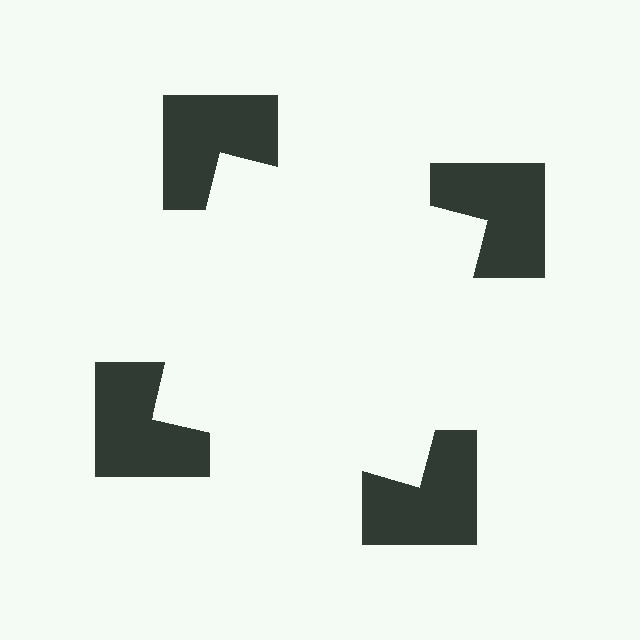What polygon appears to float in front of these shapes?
An illusory square — its edges are inferred from the aligned wedge cuts in the notched squares, not physically drawn.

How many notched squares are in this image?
There are 4 — one at each vertex of the illusory square.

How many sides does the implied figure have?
4 sides.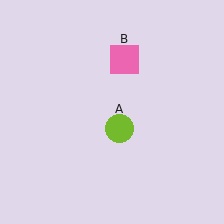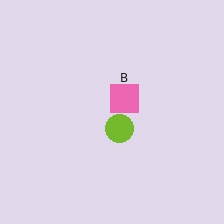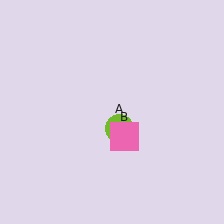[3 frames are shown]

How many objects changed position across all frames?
1 object changed position: pink square (object B).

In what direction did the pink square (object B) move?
The pink square (object B) moved down.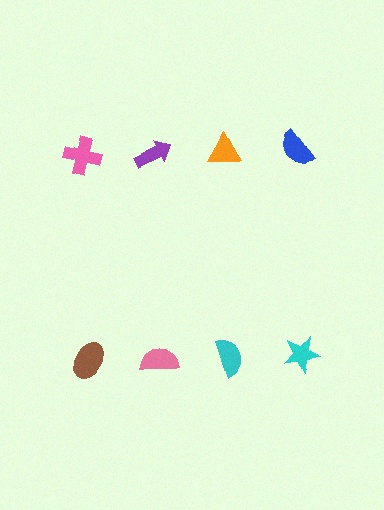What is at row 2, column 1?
A brown ellipse.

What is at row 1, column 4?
A blue semicircle.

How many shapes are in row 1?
4 shapes.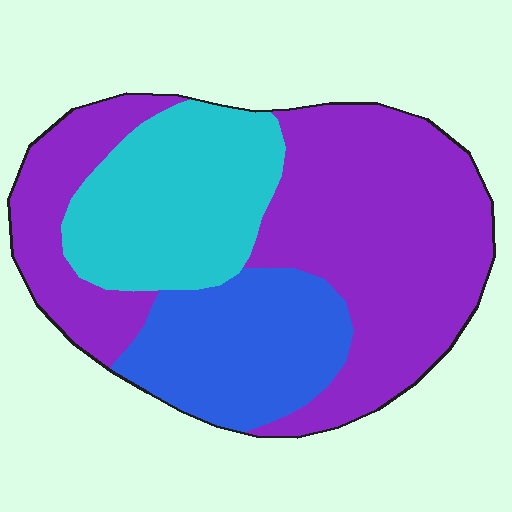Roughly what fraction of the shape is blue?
Blue covers around 20% of the shape.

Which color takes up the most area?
Purple, at roughly 55%.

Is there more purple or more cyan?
Purple.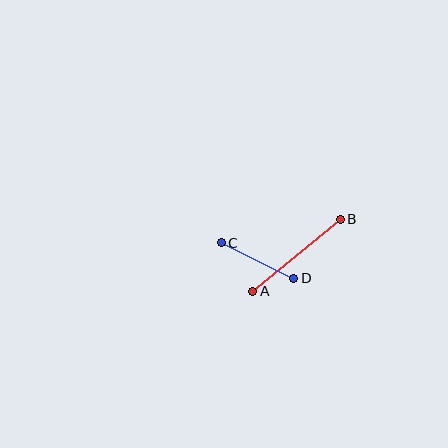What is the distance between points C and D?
The distance is approximately 81 pixels.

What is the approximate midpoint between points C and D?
The midpoint is at approximately (258, 261) pixels.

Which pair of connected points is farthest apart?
Points A and B are farthest apart.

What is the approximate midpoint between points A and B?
The midpoint is at approximately (296, 255) pixels.